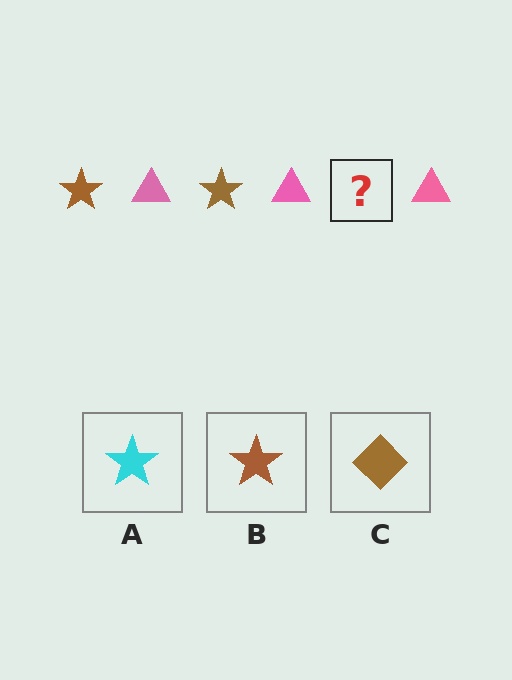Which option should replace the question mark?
Option B.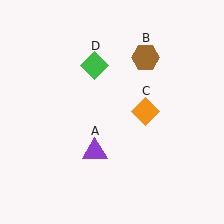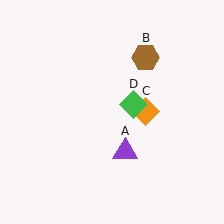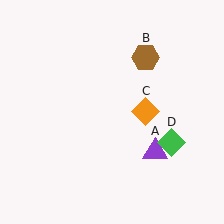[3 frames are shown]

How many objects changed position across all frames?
2 objects changed position: purple triangle (object A), green diamond (object D).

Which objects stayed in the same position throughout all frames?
Brown hexagon (object B) and orange diamond (object C) remained stationary.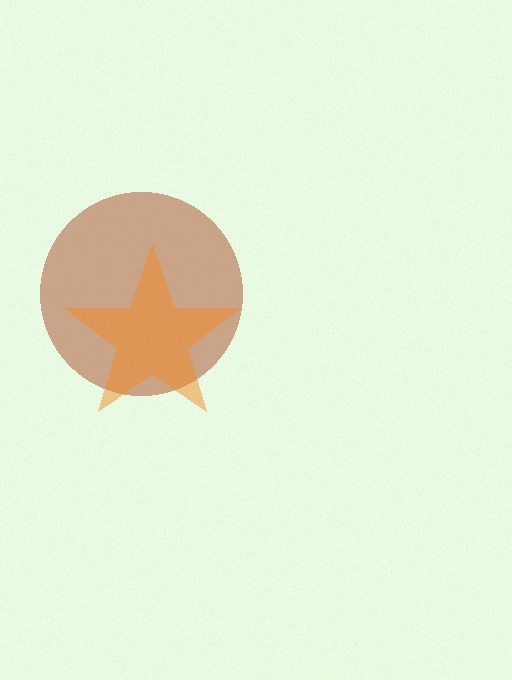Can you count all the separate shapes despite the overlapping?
Yes, there are 2 separate shapes.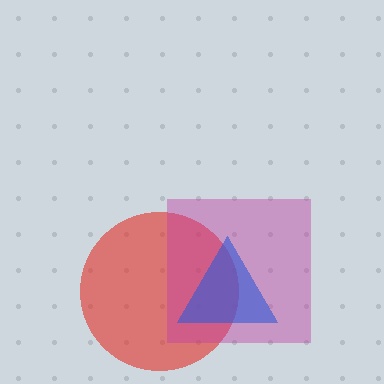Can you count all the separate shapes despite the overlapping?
Yes, there are 3 separate shapes.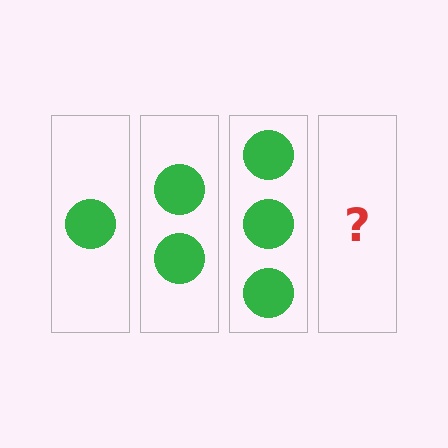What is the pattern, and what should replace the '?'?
The pattern is that each step adds one more circle. The '?' should be 4 circles.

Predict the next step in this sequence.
The next step is 4 circles.